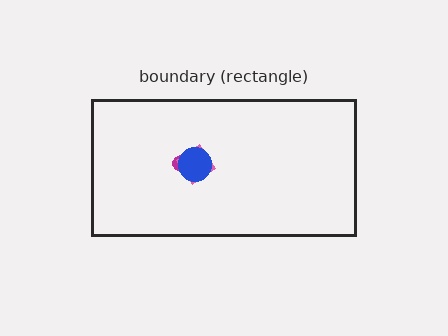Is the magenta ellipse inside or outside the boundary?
Inside.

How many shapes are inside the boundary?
3 inside, 0 outside.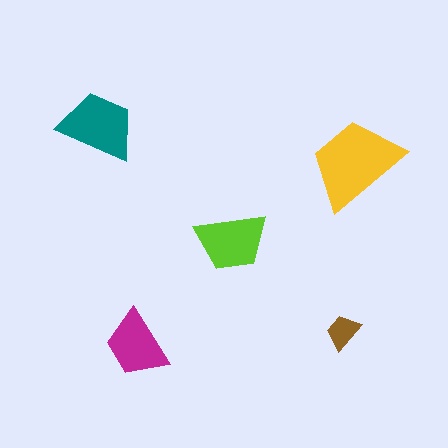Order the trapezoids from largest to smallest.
the yellow one, the teal one, the lime one, the magenta one, the brown one.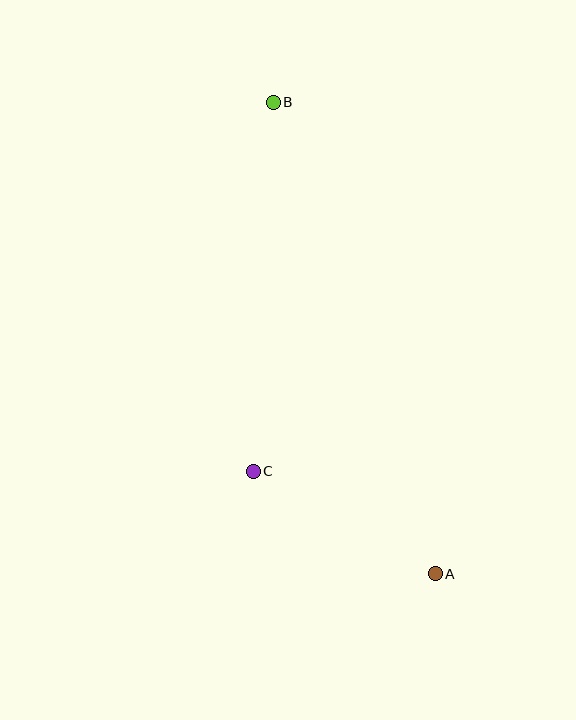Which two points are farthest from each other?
Points A and B are farthest from each other.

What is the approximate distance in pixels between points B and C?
The distance between B and C is approximately 369 pixels.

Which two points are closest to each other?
Points A and C are closest to each other.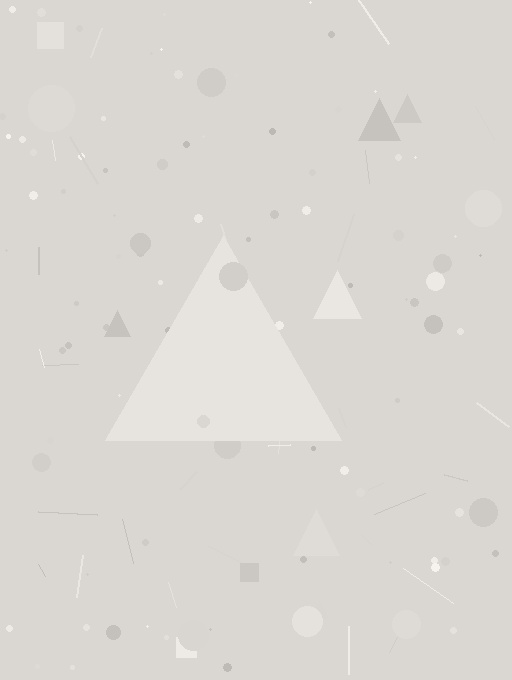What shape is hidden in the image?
A triangle is hidden in the image.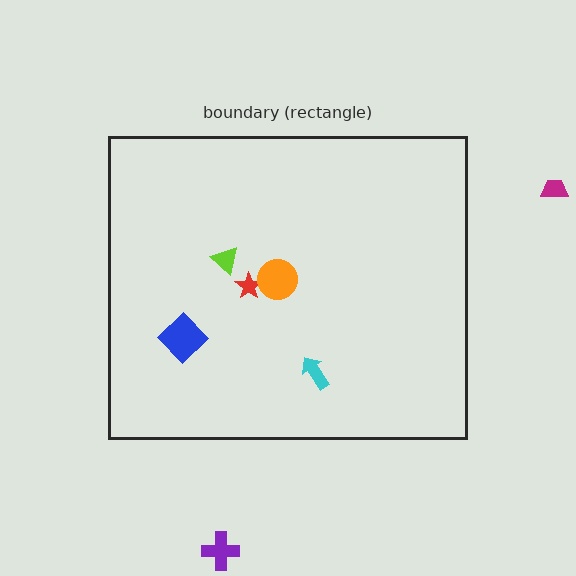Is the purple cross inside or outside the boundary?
Outside.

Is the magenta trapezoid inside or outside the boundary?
Outside.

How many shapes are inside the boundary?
5 inside, 2 outside.